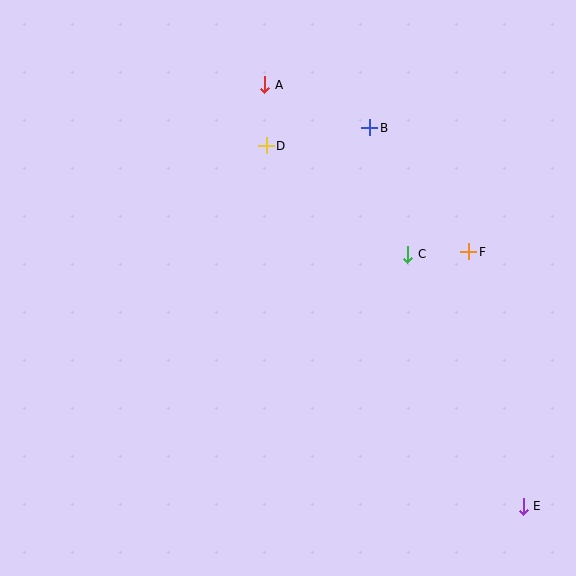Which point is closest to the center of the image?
Point C at (408, 254) is closest to the center.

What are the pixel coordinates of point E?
Point E is at (523, 506).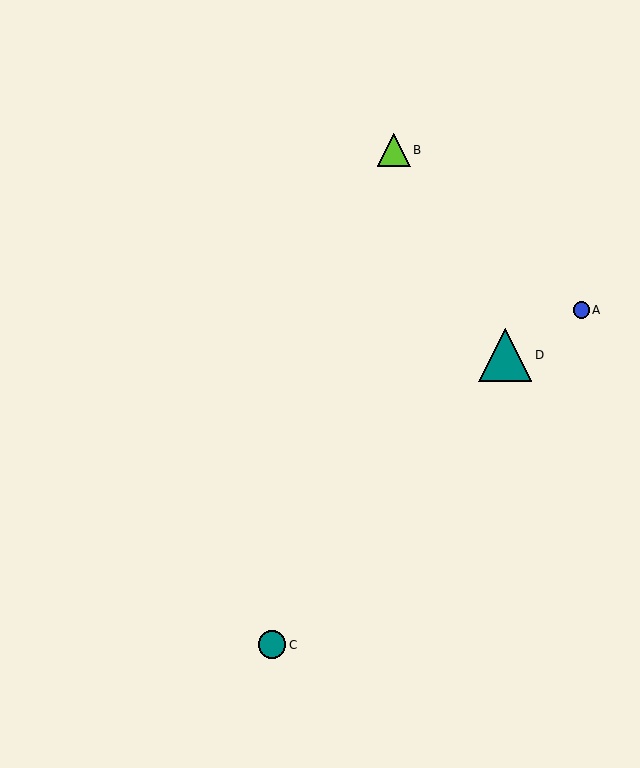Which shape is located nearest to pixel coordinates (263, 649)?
The teal circle (labeled C) at (272, 645) is nearest to that location.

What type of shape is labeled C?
Shape C is a teal circle.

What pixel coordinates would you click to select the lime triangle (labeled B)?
Click at (394, 150) to select the lime triangle B.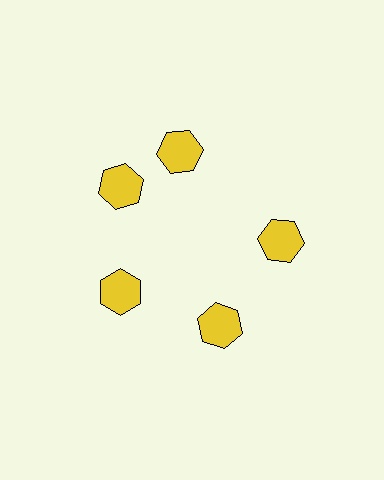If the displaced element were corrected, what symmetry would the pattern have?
It would have 5-fold rotational symmetry — the pattern would map onto itself every 72 degrees.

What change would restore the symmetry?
The symmetry would be restored by rotating it back into even spacing with its neighbors so that all 5 hexagons sit at equal angles and equal distance from the center.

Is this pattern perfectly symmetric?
No. The 5 yellow hexagons are arranged in a ring, but one element near the 1 o'clock position is rotated out of alignment along the ring, breaking the 5-fold rotational symmetry.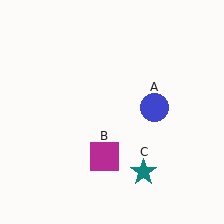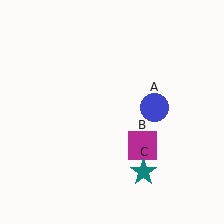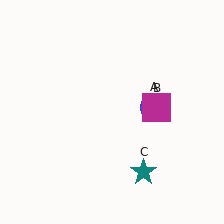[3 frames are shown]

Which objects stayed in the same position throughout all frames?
Blue circle (object A) and teal star (object C) remained stationary.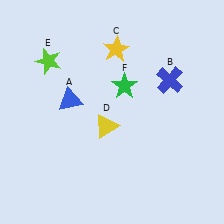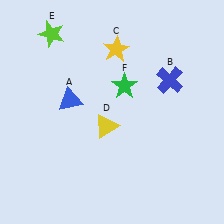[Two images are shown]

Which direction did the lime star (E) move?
The lime star (E) moved up.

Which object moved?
The lime star (E) moved up.